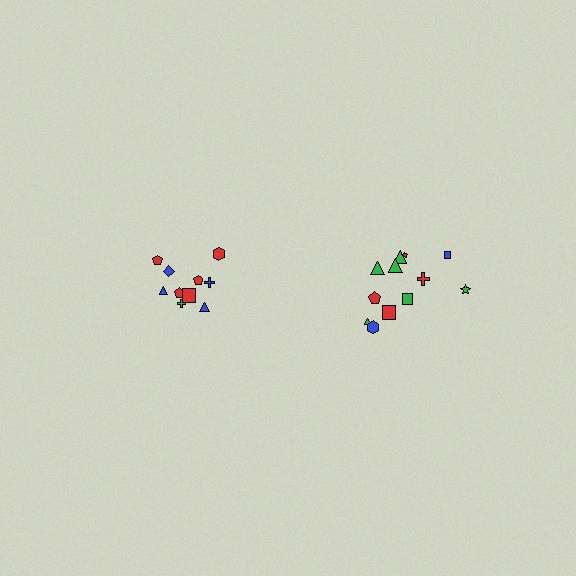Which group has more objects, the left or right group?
The right group.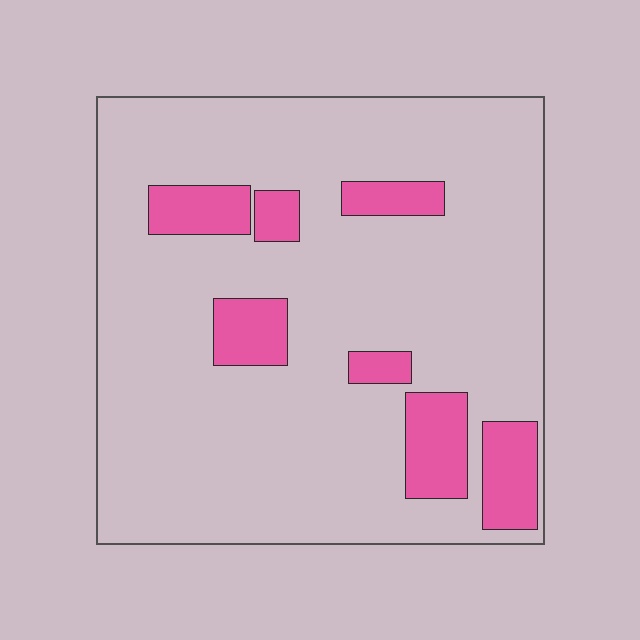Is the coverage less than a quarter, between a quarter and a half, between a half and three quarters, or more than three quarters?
Less than a quarter.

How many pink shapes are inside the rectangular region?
7.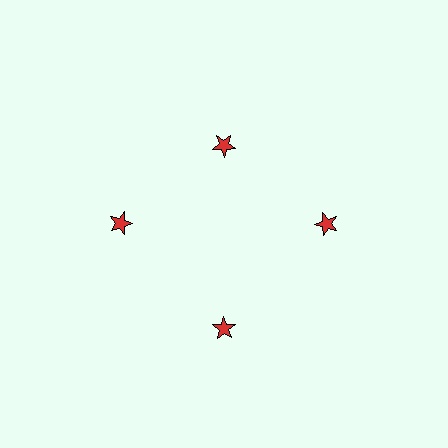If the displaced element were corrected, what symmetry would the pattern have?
It would have 4-fold rotational symmetry — the pattern would map onto itself every 90 degrees.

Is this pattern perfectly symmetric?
No. The 4 red stars are arranged in a ring, but one element near the 12 o'clock position is pulled inward toward the center, breaking the 4-fold rotational symmetry.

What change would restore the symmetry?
The symmetry would be restored by moving it outward, back onto the ring so that all 4 stars sit at equal angles and equal distance from the center.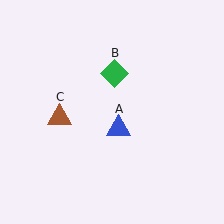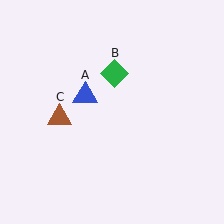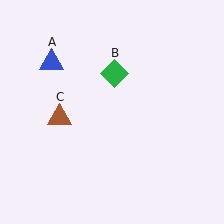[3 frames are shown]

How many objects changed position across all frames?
1 object changed position: blue triangle (object A).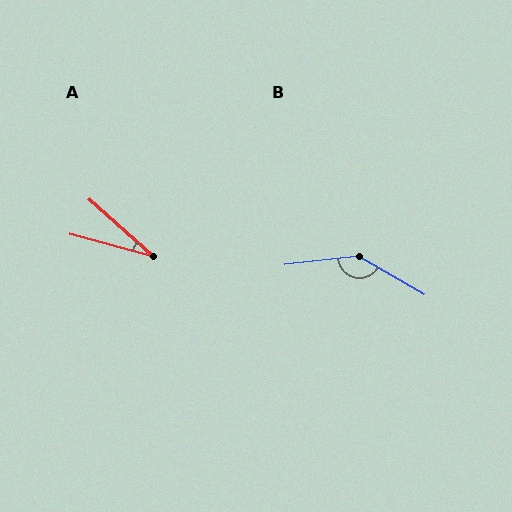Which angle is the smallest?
A, at approximately 27 degrees.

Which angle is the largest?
B, at approximately 143 degrees.